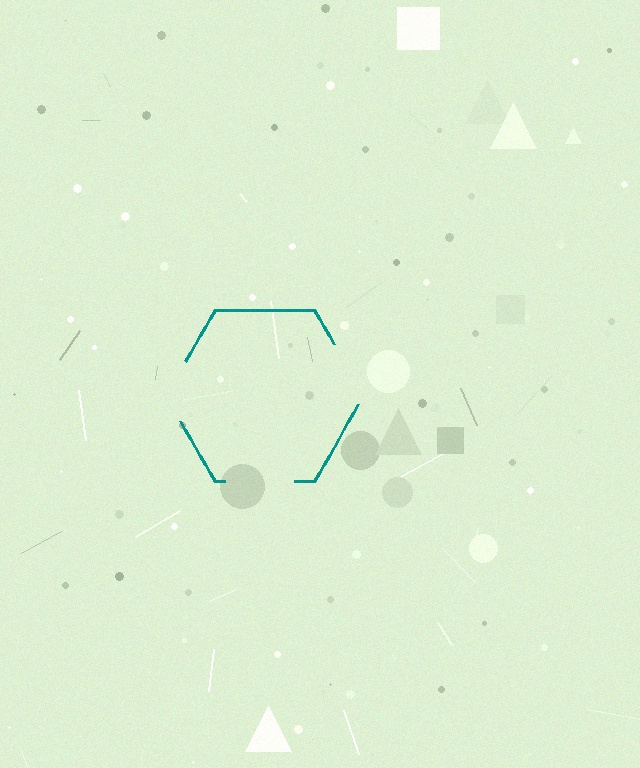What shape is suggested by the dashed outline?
The dashed outline suggests a hexagon.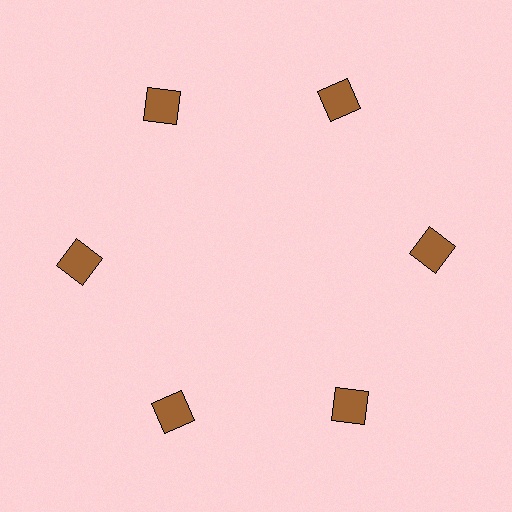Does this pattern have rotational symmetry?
Yes, this pattern has 6-fold rotational symmetry. It looks the same after rotating 60 degrees around the center.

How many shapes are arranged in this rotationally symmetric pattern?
There are 6 shapes, arranged in 6 groups of 1.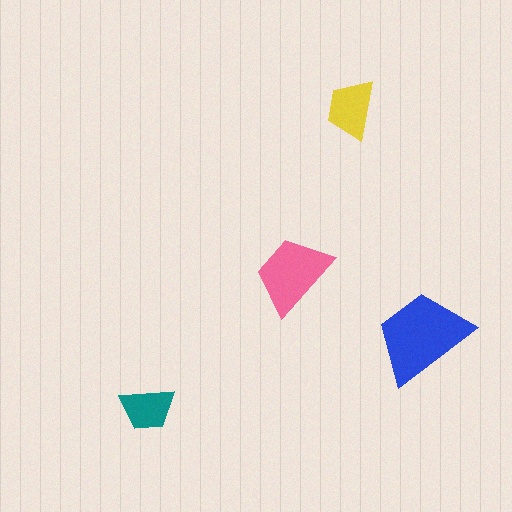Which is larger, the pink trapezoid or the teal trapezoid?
The pink one.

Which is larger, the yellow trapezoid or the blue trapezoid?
The blue one.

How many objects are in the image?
There are 4 objects in the image.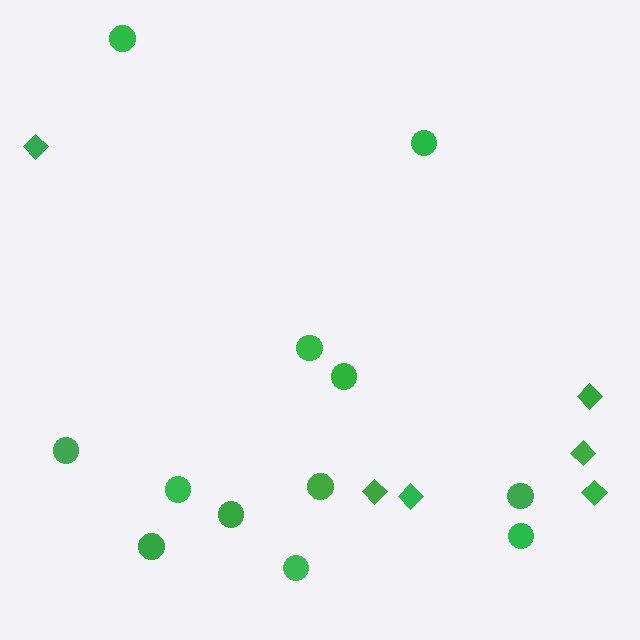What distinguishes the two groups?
There are 2 groups: one group of circles (12) and one group of diamonds (6).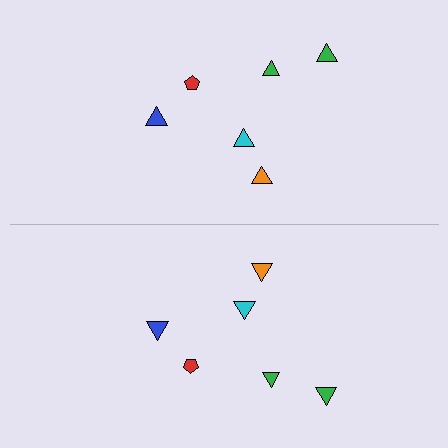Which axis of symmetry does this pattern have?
The pattern has a horizontal axis of symmetry running through the center of the image.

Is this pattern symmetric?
Yes, this pattern has bilateral (reflection) symmetry.